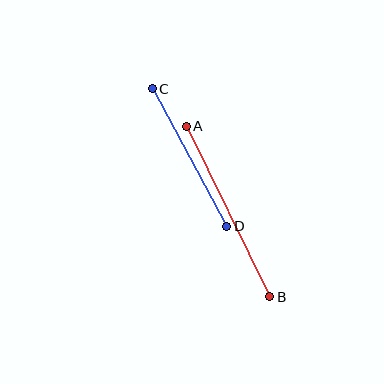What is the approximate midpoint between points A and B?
The midpoint is at approximately (228, 211) pixels.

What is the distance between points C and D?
The distance is approximately 156 pixels.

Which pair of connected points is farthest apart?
Points A and B are farthest apart.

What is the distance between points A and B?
The distance is approximately 190 pixels.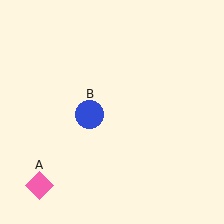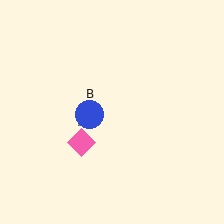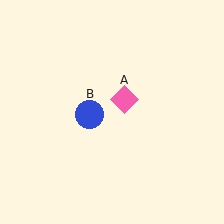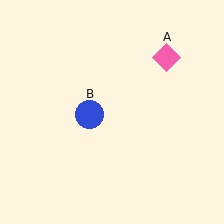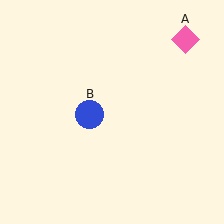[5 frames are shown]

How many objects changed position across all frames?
1 object changed position: pink diamond (object A).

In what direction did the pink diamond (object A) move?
The pink diamond (object A) moved up and to the right.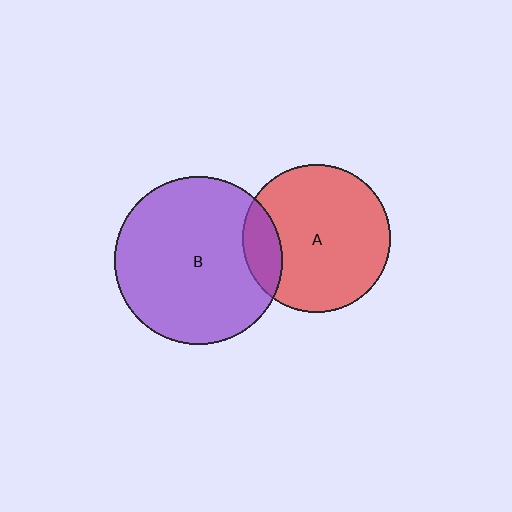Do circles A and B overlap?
Yes.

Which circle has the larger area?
Circle B (purple).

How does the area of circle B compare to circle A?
Approximately 1.3 times.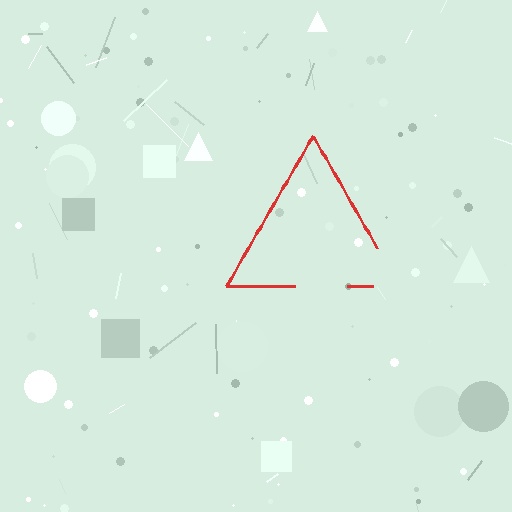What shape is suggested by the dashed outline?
The dashed outline suggests a triangle.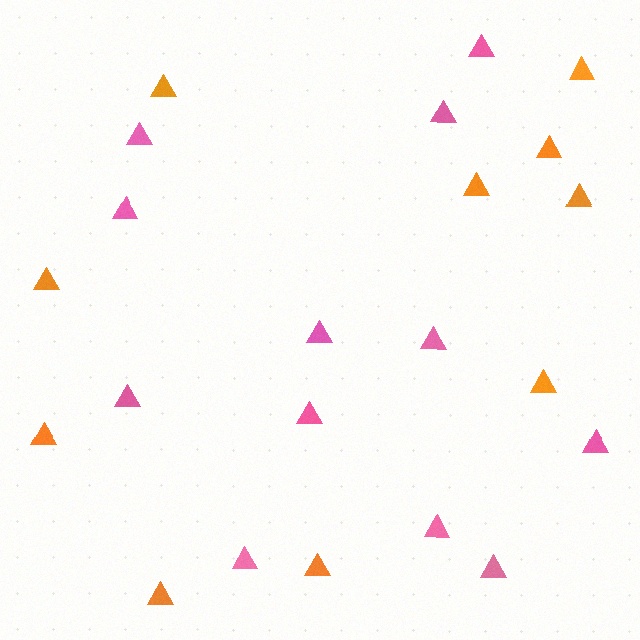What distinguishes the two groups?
There are 2 groups: one group of orange triangles (10) and one group of pink triangles (12).